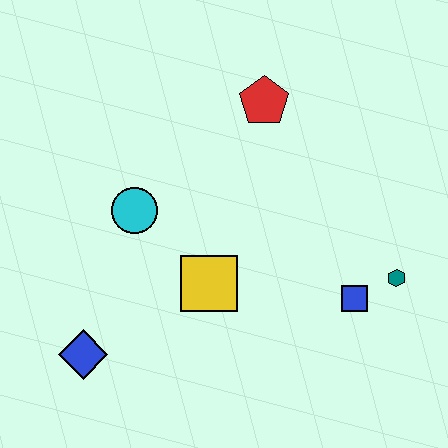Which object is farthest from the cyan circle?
The teal hexagon is farthest from the cyan circle.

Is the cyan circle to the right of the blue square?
No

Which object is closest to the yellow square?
The cyan circle is closest to the yellow square.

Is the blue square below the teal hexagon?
Yes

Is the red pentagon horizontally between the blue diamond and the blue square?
Yes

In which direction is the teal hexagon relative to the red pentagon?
The teal hexagon is below the red pentagon.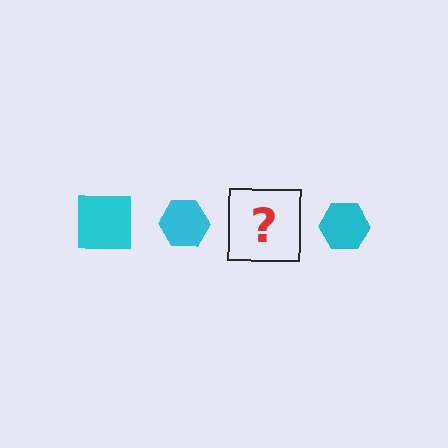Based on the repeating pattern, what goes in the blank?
The blank should be a cyan square.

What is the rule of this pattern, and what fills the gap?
The rule is that the pattern cycles through square, hexagon shapes in cyan. The gap should be filled with a cyan square.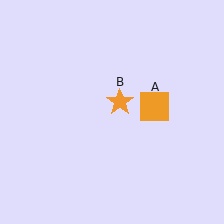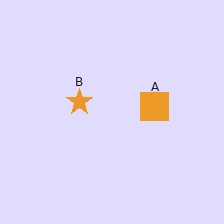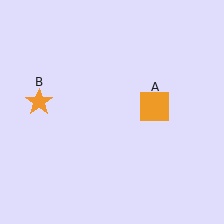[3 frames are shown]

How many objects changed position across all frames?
1 object changed position: orange star (object B).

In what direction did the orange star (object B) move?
The orange star (object B) moved left.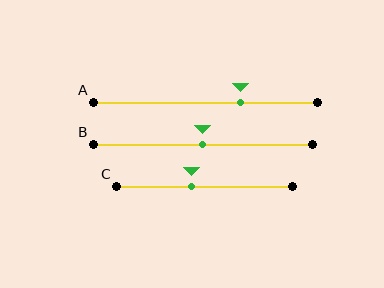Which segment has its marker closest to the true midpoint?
Segment B has its marker closest to the true midpoint.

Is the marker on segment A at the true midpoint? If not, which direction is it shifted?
No, the marker on segment A is shifted to the right by about 16% of the segment length.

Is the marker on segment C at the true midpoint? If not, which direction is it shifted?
No, the marker on segment C is shifted to the left by about 8% of the segment length.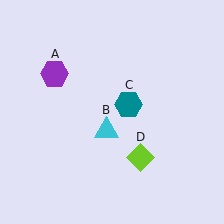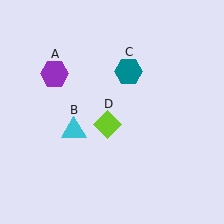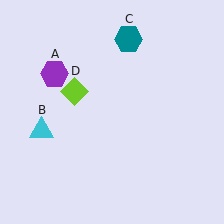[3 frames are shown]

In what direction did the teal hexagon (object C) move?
The teal hexagon (object C) moved up.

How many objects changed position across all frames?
3 objects changed position: cyan triangle (object B), teal hexagon (object C), lime diamond (object D).